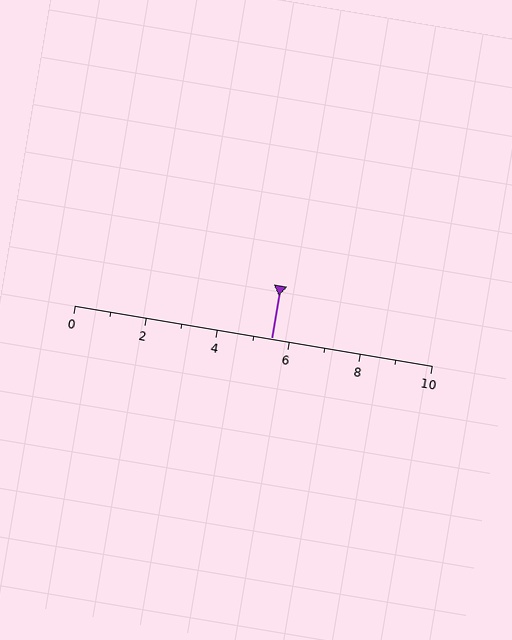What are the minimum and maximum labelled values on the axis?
The axis runs from 0 to 10.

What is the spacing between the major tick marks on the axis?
The major ticks are spaced 2 apart.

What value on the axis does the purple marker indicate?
The marker indicates approximately 5.5.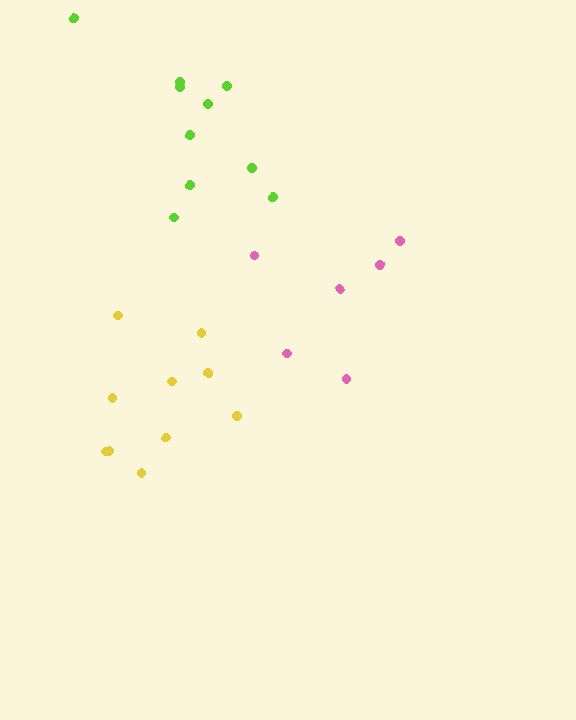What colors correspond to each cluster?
The clusters are colored: lime, yellow, pink.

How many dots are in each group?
Group 1: 10 dots, Group 2: 10 dots, Group 3: 6 dots (26 total).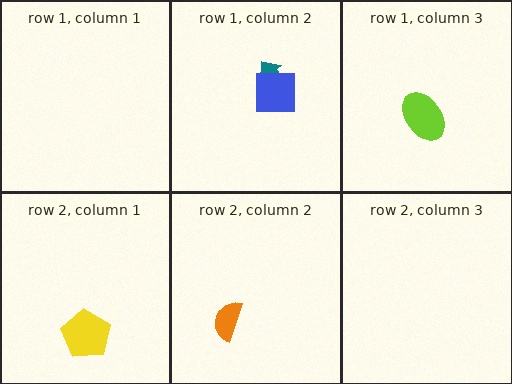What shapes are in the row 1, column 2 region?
The teal arrow, the blue square.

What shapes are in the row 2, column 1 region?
The yellow pentagon.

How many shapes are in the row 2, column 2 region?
1.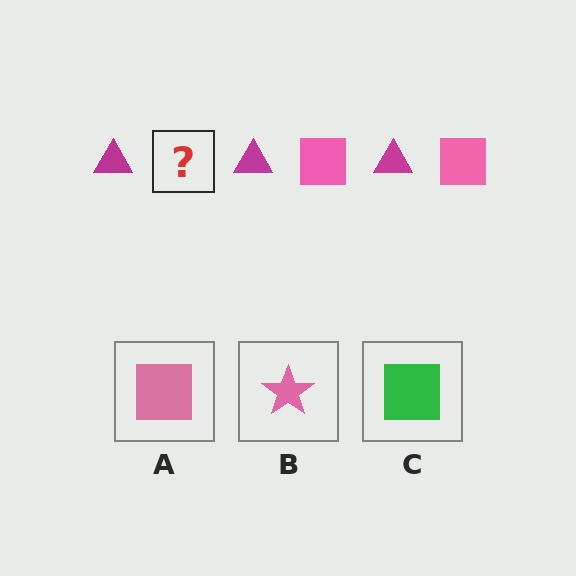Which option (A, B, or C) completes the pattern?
A.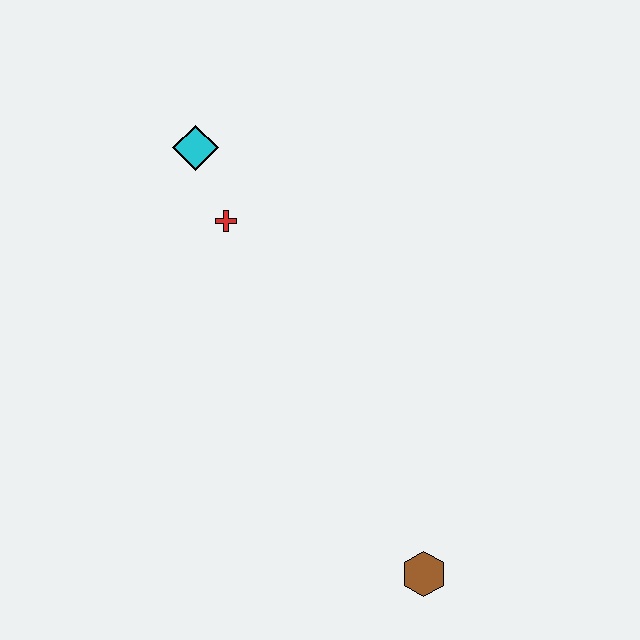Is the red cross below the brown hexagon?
No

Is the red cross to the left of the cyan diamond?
No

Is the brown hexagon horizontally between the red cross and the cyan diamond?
No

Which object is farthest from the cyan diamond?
The brown hexagon is farthest from the cyan diamond.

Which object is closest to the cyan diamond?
The red cross is closest to the cyan diamond.